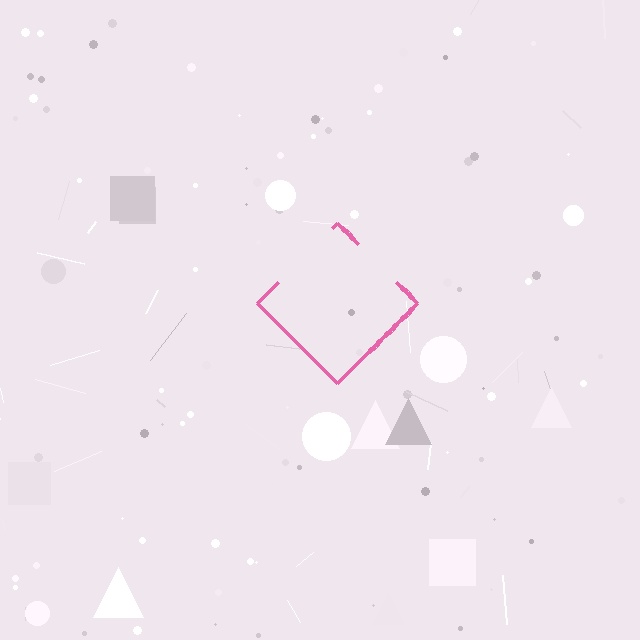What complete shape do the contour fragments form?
The contour fragments form a diamond.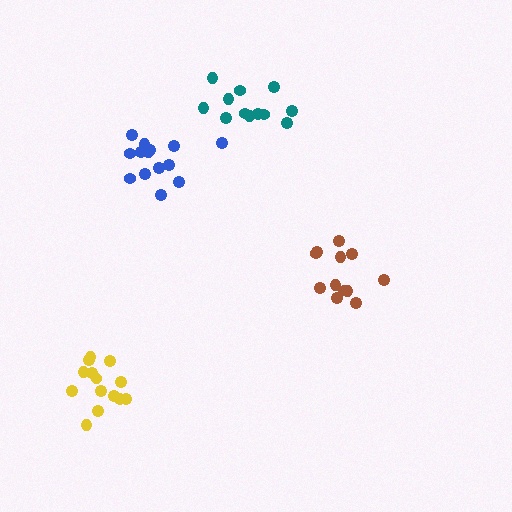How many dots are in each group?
Group 1: 12 dots, Group 2: 12 dots, Group 3: 14 dots, Group 4: 14 dots (52 total).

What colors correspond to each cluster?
The clusters are colored: teal, brown, yellow, blue.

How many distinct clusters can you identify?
There are 4 distinct clusters.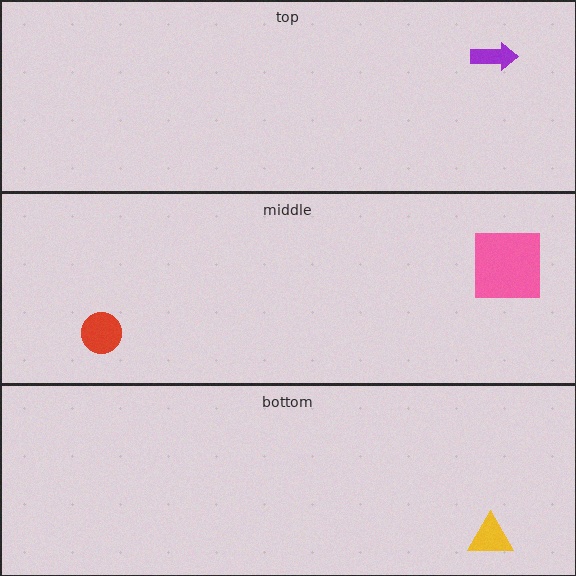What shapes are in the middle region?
The pink square, the red circle.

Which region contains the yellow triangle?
The bottom region.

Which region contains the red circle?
The middle region.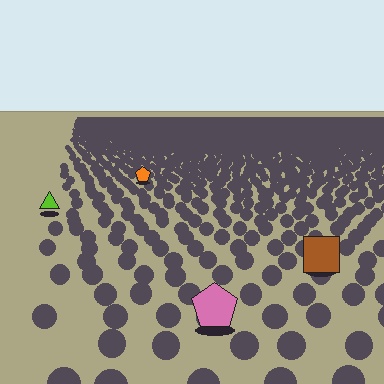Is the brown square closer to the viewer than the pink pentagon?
No. The pink pentagon is closer — you can tell from the texture gradient: the ground texture is coarser near it.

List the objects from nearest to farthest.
From nearest to farthest: the pink pentagon, the brown square, the lime triangle, the orange pentagon.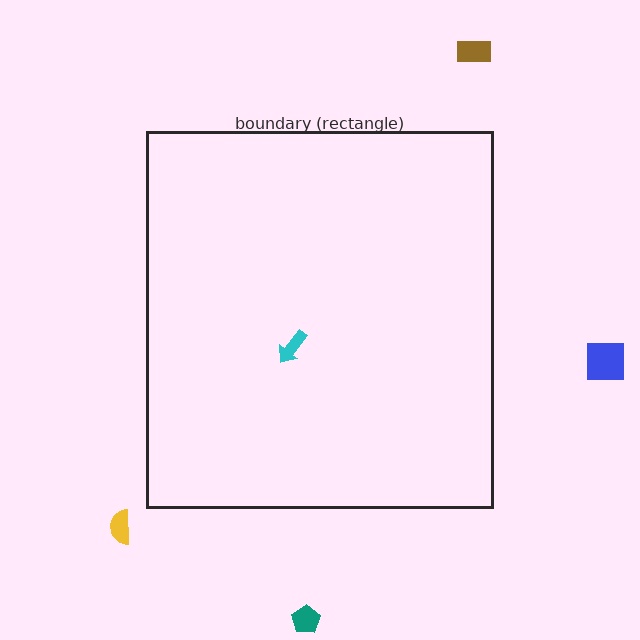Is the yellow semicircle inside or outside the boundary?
Outside.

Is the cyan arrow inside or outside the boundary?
Inside.